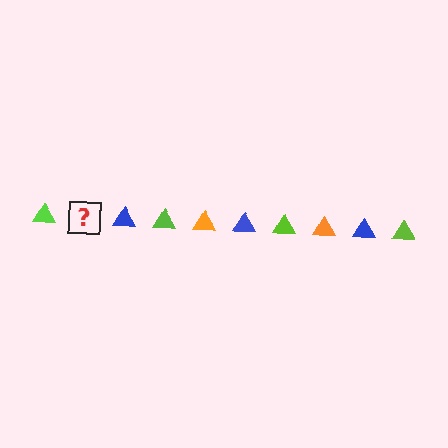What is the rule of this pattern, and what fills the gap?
The rule is that the pattern cycles through lime, orange, blue triangles. The gap should be filled with an orange triangle.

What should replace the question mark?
The question mark should be replaced with an orange triangle.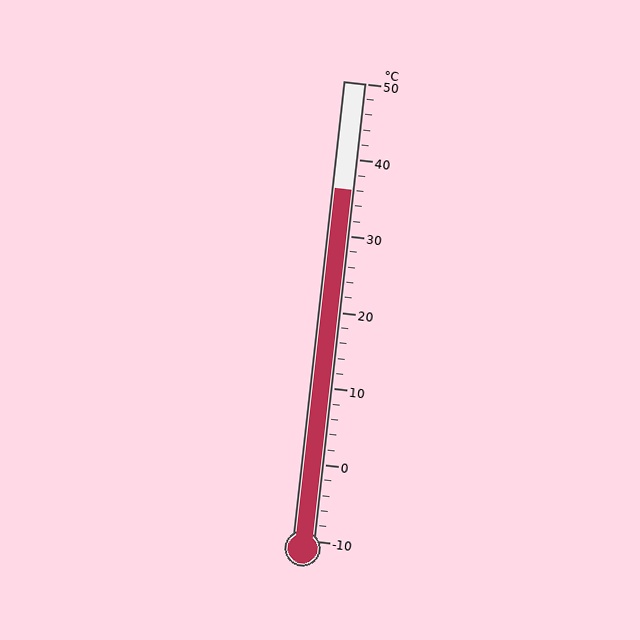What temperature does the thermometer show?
The thermometer shows approximately 36°C.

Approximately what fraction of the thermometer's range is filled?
The thermometer is filled to approximately 75% of its range.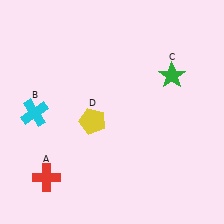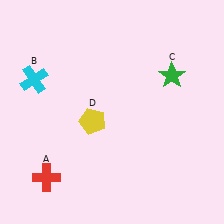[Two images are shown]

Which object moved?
The cyan cross (B) moved up.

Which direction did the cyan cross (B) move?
The cyan cross (B) moved up.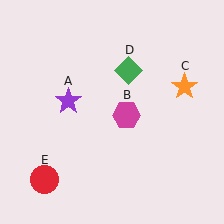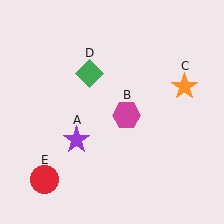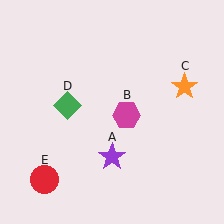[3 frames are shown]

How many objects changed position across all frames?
2 objects changed position: purple star (object A), green diamond (object D).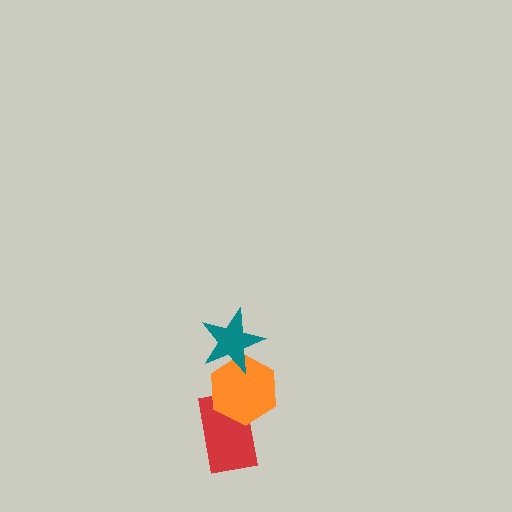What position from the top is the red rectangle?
The red rectangle is 3rd from the top.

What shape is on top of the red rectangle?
The orange hexagon is on top of the red rectangle.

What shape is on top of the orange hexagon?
The teal star is on top of the orange hexagon.